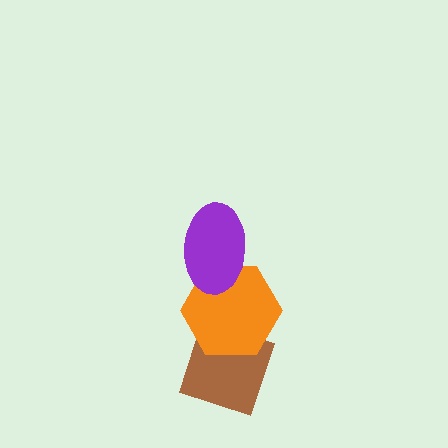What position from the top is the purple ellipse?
The purple ellipse is 1st from the top.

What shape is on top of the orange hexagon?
The purple ellipse is on top of the orange hexagon.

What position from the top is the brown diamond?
The brown diamond is 3rd from the top.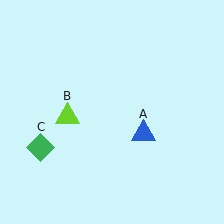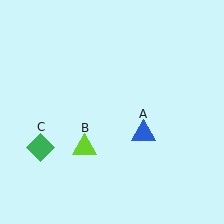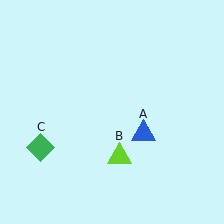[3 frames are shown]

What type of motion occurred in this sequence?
The lime triangle (object B) rotated counterclockwise around the center of the scene.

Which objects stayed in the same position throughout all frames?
Blue triangle (object A) and green diamond (object C) remained stationary.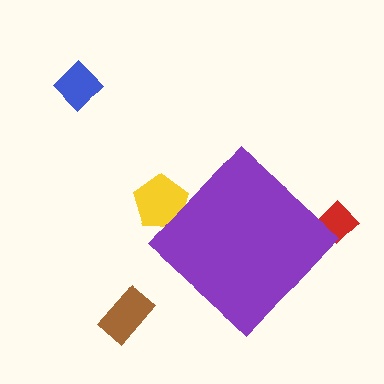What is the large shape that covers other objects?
A purple diamond.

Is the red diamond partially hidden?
Yes, the red diamond is partially hidden behind the purple diamond.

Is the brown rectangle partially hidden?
No, the brown rectangle is fully visible.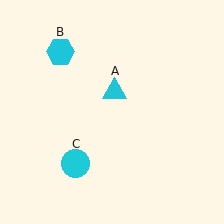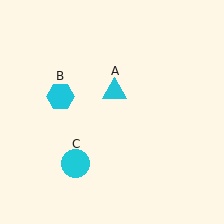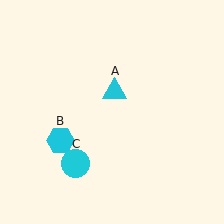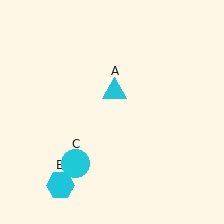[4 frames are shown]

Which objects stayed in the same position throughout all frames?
Cyan triangle (object A) and cyan circle (object C) remained stationary.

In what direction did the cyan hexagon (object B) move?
The cyan hexagon (object B) moved down.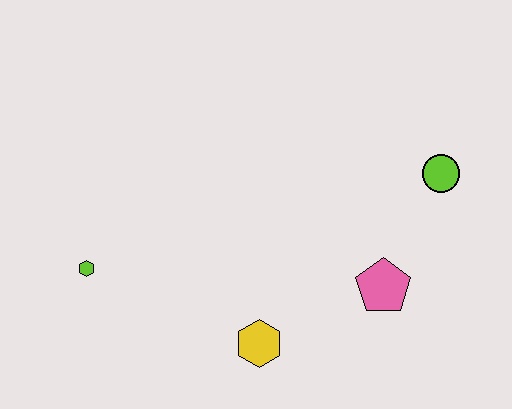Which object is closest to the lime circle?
The pink pentagon is closest to the lime circle.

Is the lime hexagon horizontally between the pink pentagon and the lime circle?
No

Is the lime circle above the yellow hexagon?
Yes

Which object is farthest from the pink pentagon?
The lime hexagon is farthest from the pink pentagon.